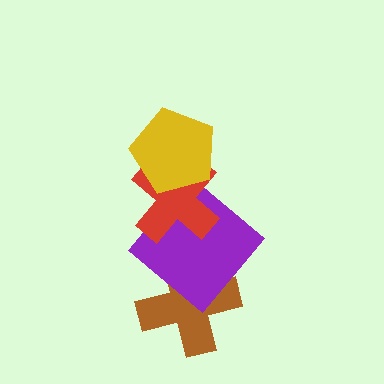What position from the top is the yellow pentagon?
The yellow pentagon is 1st from the top.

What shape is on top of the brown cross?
The purple diamond is on top of the brown cross.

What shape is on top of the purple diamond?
The red cross is on top of the purple diamond.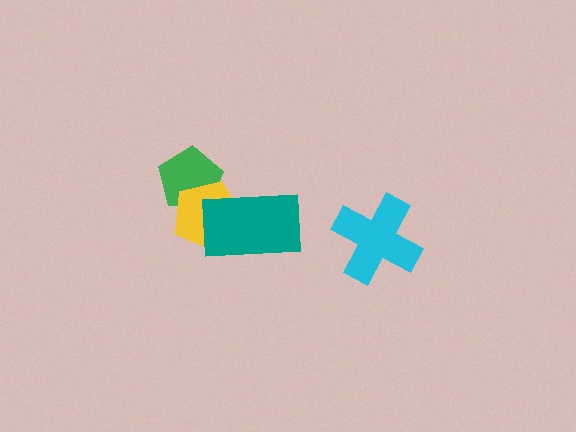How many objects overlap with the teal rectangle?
1 object overlaps with the teal rectangle.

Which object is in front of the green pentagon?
The yellow pentagon is in front of the green pentagon.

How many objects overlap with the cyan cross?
0 objects overlap with the cyan cross.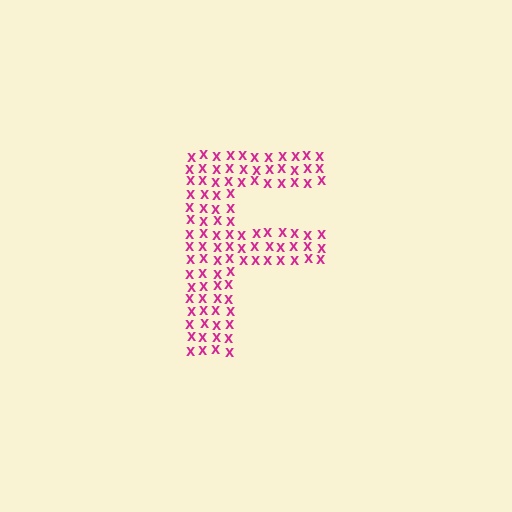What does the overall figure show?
The overall figure shows the letter F.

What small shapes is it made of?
It is made of small letter X's.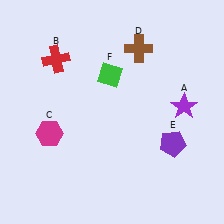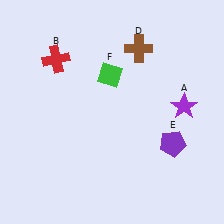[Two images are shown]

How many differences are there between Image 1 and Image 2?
There is 1 difference between the two images.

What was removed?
The magenta hexagon (C) was removed in Image 2.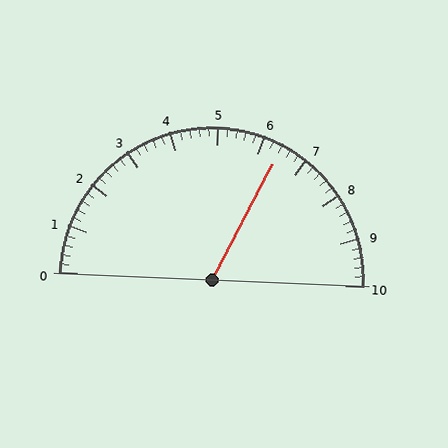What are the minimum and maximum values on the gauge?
The gauge ranges from 0 to 10.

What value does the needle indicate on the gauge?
The needle indicates approximately 6.4.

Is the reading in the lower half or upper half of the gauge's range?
The reading is in the upper half of the range (0 to 10).